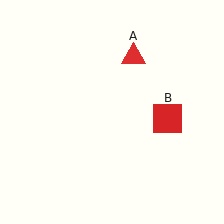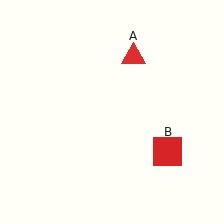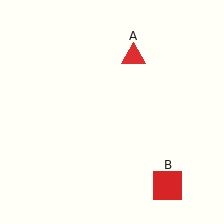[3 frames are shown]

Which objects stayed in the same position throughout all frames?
Red triangle (object A) remained stationary.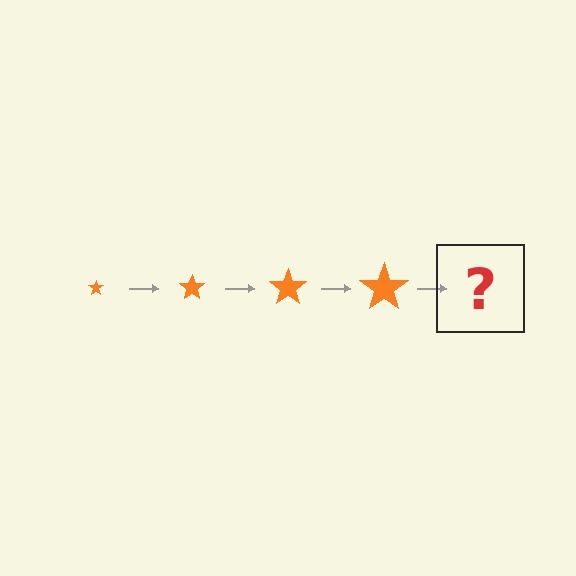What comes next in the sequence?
The next element should be an orange star, larger than the previous one.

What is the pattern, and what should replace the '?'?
The pattern is that the star gets progressively larger each step. The '?' should be an orange star, larger than the previous one.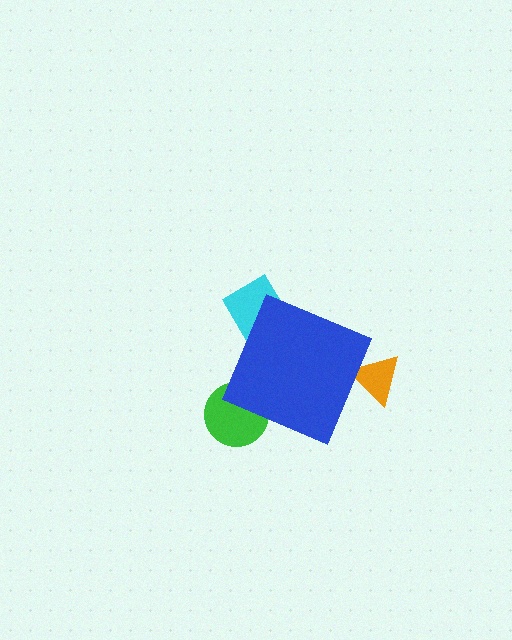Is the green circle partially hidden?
Yes, the green circle is partially hidden behind the blue diamond.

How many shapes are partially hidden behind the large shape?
3 shapes are partially hidden.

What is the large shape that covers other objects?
A blue diamond.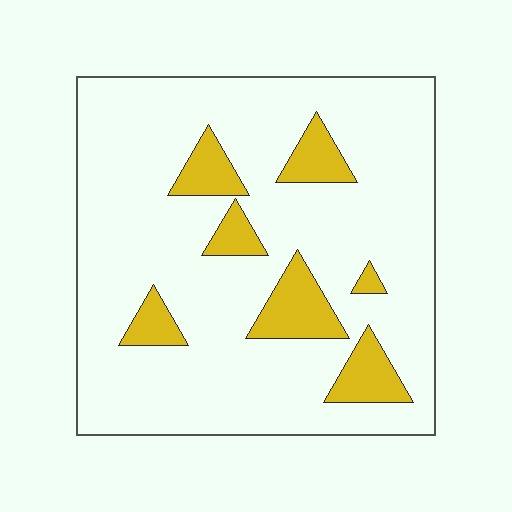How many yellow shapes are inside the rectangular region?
7.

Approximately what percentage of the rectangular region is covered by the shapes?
Approximately 15%.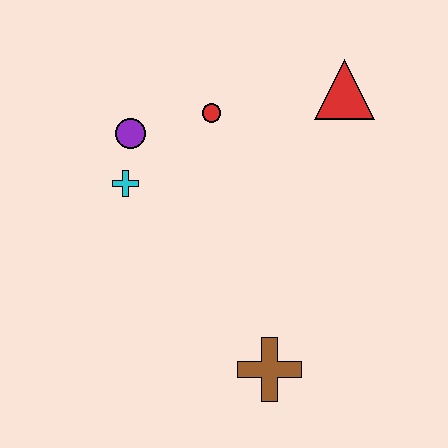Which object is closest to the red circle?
The purple circle is closest to the red circle.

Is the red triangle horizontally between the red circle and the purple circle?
No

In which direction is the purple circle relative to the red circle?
The purple circle is to the left of the red circle.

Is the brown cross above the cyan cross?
No